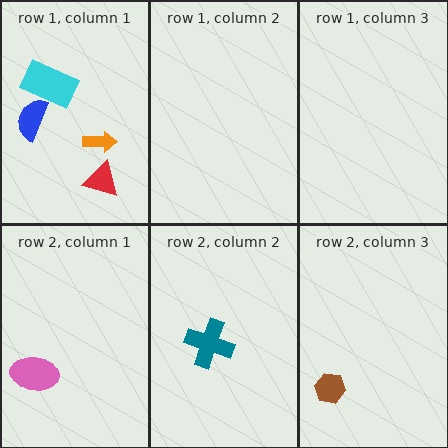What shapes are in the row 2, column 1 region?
The pink ellipse.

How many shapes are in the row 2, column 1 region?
1.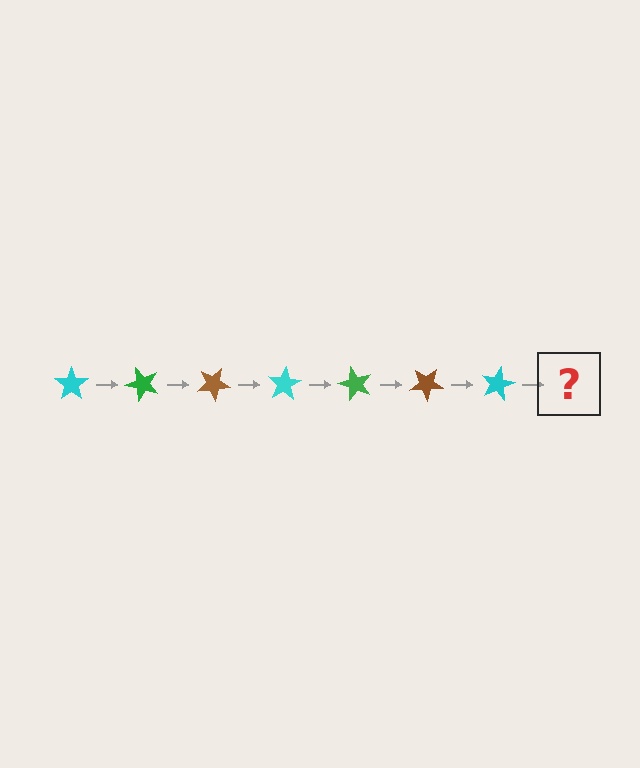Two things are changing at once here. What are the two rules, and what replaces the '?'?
The two rules are that it rotates 50 degrees each step and the color cycles through cyan, green, and brown. The '?' should be a green star, rotated 350 degrees from the start.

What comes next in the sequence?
The next element should be a green star, rotated 350 degrees from the start.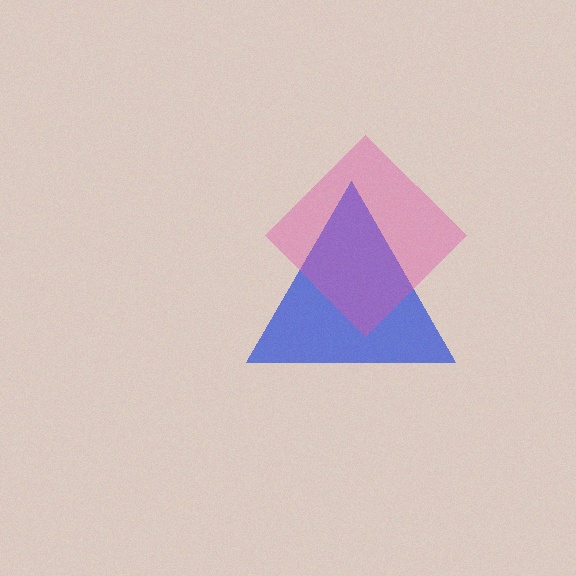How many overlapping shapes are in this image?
There are 2 overlapping shapes in the image.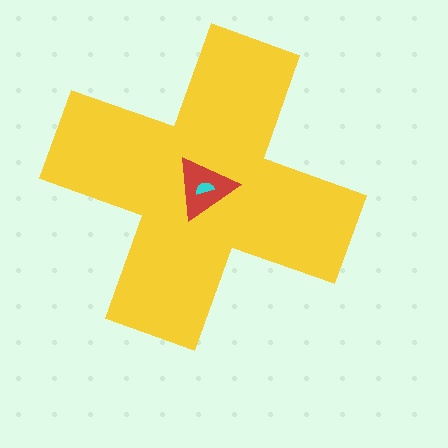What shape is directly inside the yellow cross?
The red triangle.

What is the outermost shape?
The yellow cross.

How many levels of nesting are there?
3.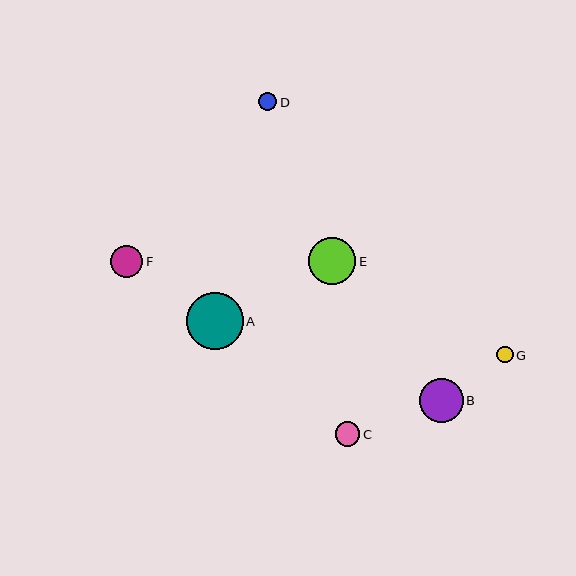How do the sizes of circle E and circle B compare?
Circle E and circle B are approximately the same size.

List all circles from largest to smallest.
From largest to smallest: A, E, B, F, C, D, G.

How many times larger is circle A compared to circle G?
Circle A is approximately 3.4 times the size of circle G.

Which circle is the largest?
Circle A is the largest with a size of approximately 57 pixels.